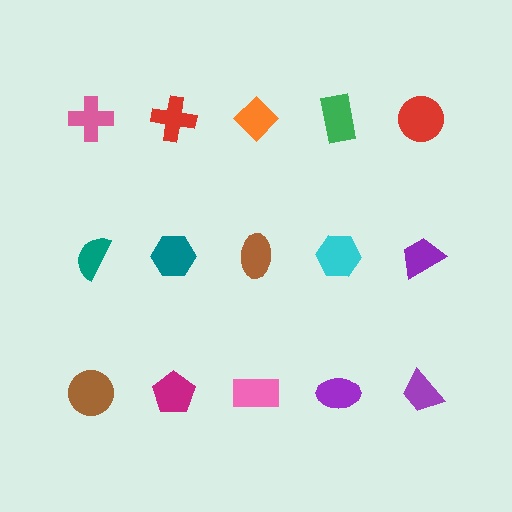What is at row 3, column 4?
A purple ellipse.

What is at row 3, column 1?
A brown circle.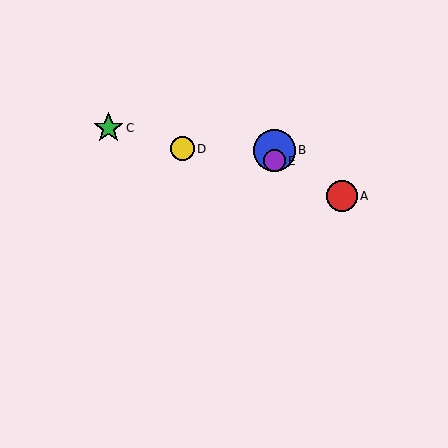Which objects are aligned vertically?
Objects B, E are aligned vertically.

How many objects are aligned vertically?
2 objects (B, E) are aligned vertically.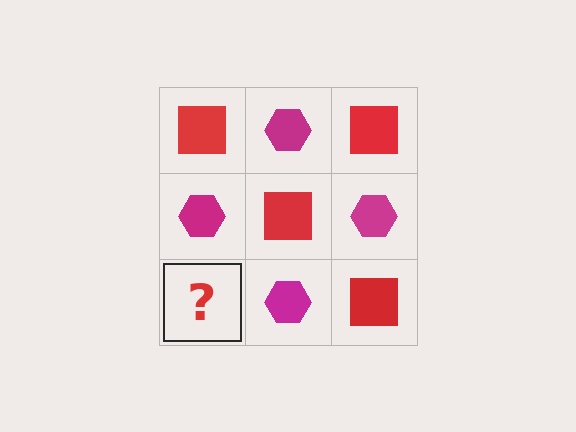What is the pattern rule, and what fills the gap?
The rule is that it alternates red square and magenta hexagon in a checkerboard pattern. The gap should be filled with a red square.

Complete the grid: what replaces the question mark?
The question mark should be replaced with a red square.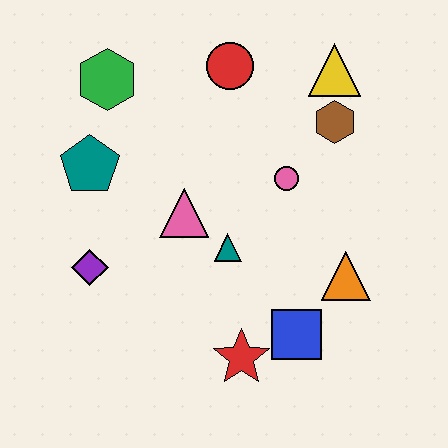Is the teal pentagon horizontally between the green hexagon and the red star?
No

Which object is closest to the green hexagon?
The teal pentagon is closest to the green hexagon.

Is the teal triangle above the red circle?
No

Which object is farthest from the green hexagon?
The blue square is farthest from the green hexagon.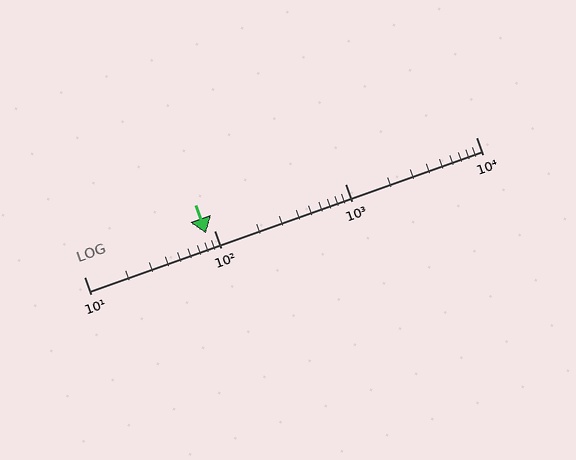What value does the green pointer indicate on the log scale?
The pointer indicates approximately 86.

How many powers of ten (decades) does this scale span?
The scale spans 3 decades, from 10 to 10000.